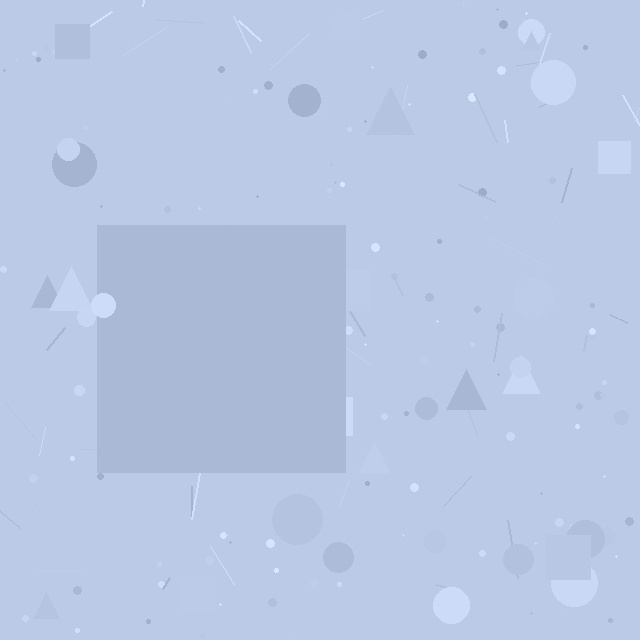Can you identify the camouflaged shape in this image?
The camouflaged shape is a square.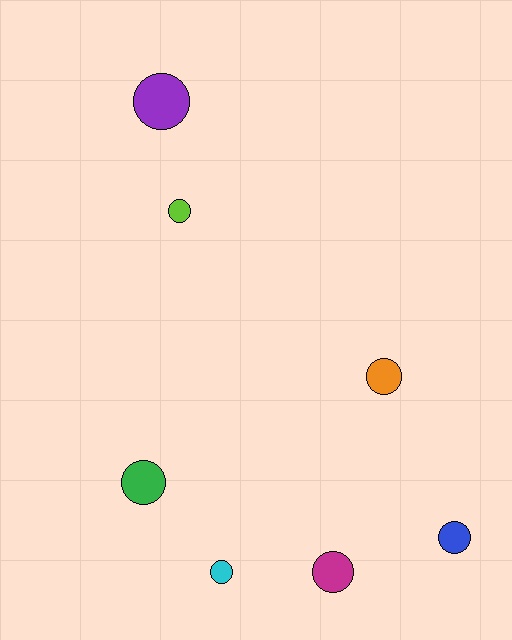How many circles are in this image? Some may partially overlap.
There are 7 circles.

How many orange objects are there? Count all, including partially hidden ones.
There is 1 orange object.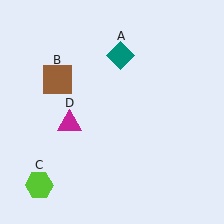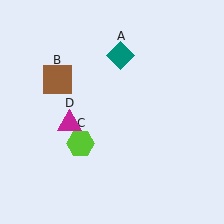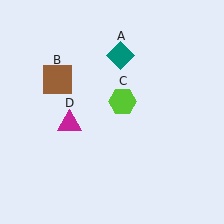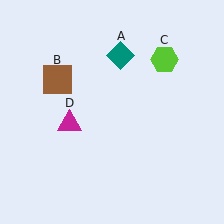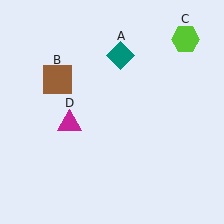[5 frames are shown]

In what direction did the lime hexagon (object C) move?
The lime hexagon (object C) moved up and to the right.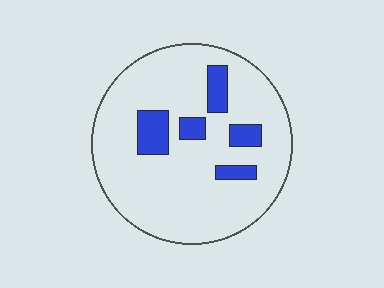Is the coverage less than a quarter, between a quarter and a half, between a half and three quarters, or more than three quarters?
Less than a quarter.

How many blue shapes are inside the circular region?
5.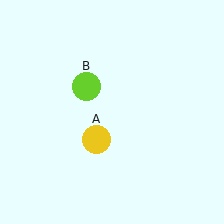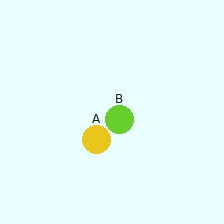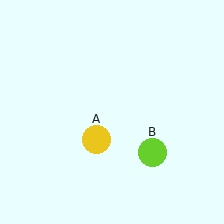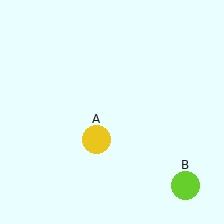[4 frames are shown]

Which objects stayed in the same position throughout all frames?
Yellow circle (object A) remained stationary.